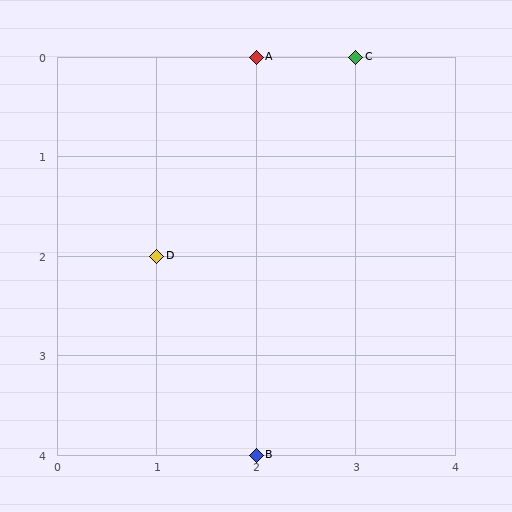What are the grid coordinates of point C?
Point C is at grid coordinates (3, 0).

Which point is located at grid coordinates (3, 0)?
Point C is at (3, 0).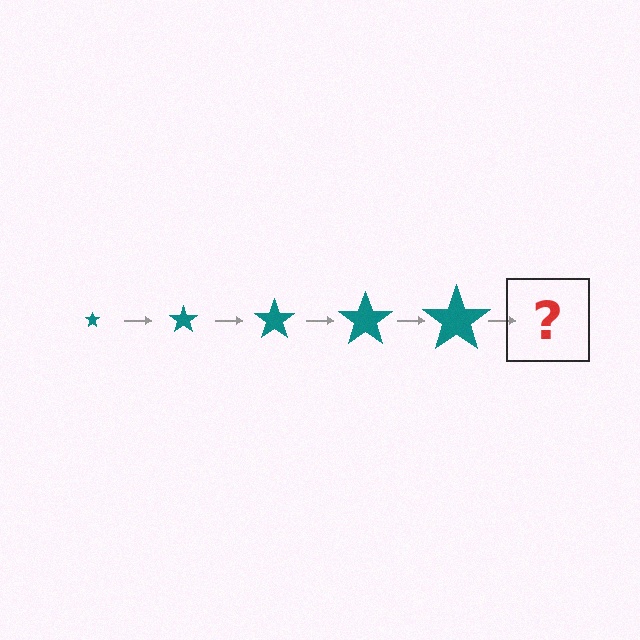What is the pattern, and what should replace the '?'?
The pattern is that the star gets progressively larger each step. The '?' should be a teal star, larger than the previous one.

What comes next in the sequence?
The next element should be a teal star, larger than the previous one.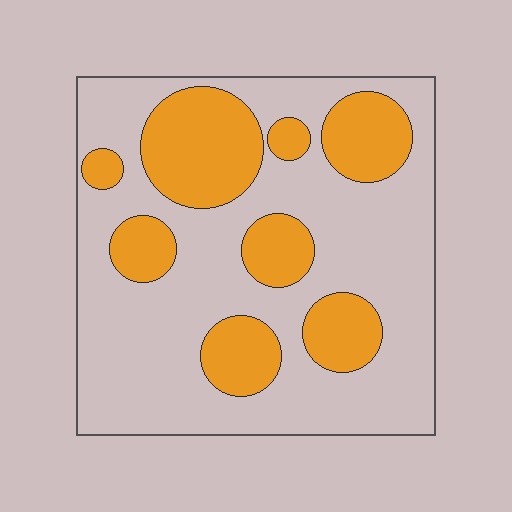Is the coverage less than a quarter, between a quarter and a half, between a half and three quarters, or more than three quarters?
Between a quarter and a half.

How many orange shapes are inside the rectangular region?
8.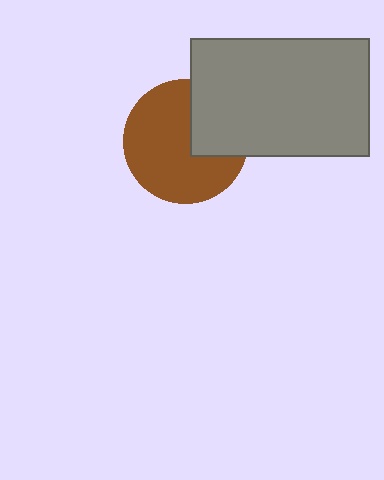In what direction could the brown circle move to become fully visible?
The brown circle could move left. That would shift it out from behind the gray rectangle entirely.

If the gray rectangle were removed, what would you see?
You would see the complete brown circle.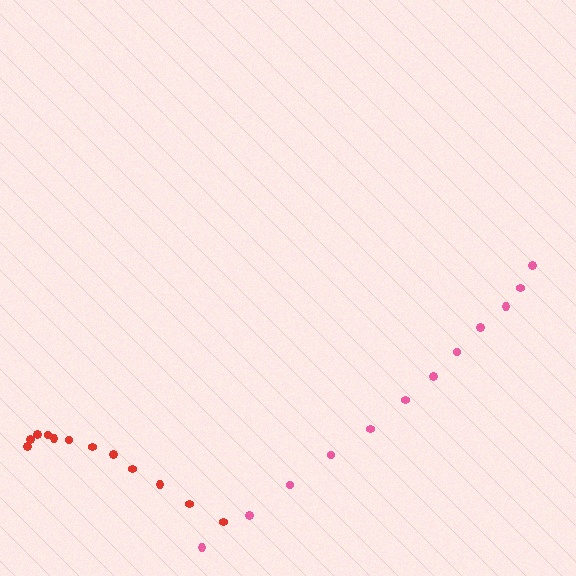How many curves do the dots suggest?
There are 2 distinct paths.